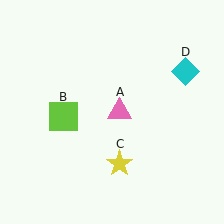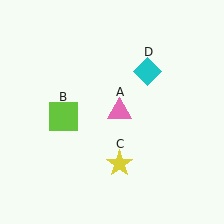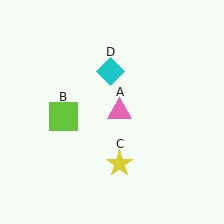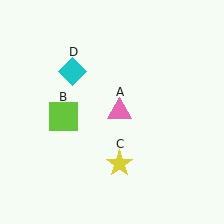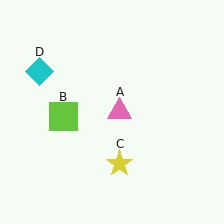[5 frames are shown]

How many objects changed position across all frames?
1 object changed position: cyan diamond (object D).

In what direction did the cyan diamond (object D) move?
The cyan diamond (object D) moved left.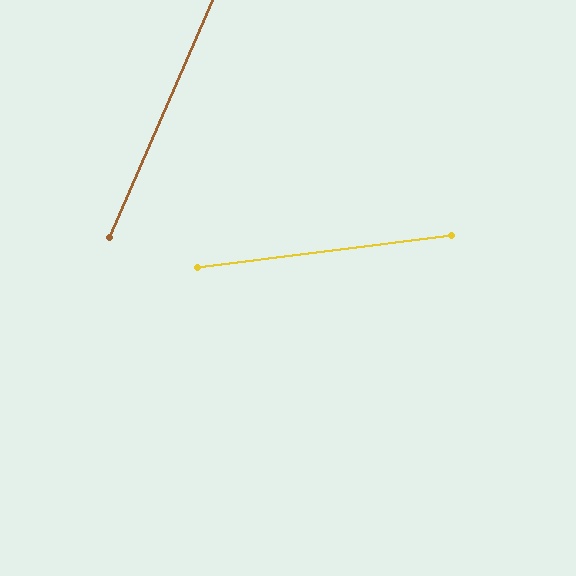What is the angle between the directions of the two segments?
Approximately 60 degrees.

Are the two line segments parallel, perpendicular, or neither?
Neither parallel nor perpendicular — they differ by about 60°.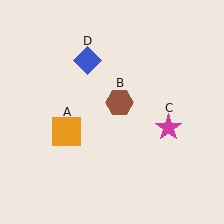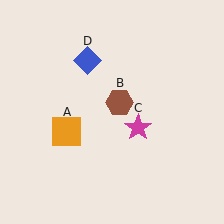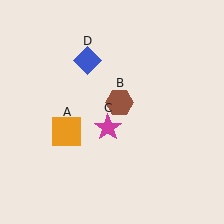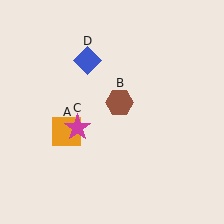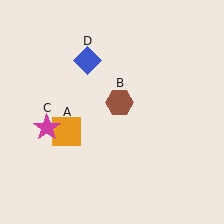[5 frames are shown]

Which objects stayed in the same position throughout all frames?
Orange square (object A) and brown hexagon (object B) and blue diamond (object D) remained stationary.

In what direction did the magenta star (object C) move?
The magenta star (object C) moved left.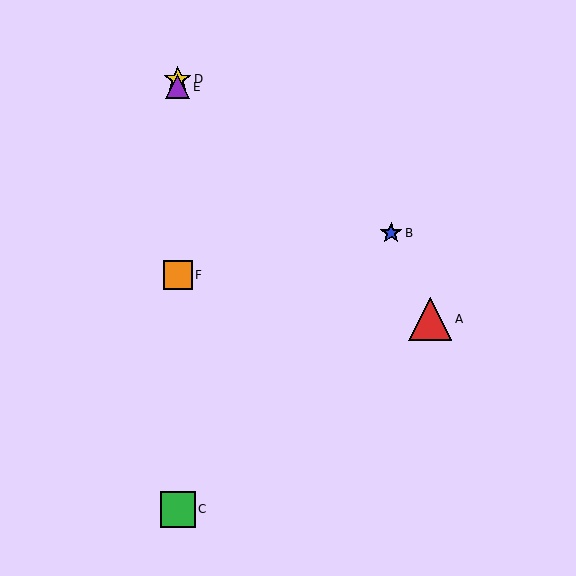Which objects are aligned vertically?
Objects C, D, E, F are aligned vertically.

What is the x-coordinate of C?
Object C is at x≈178.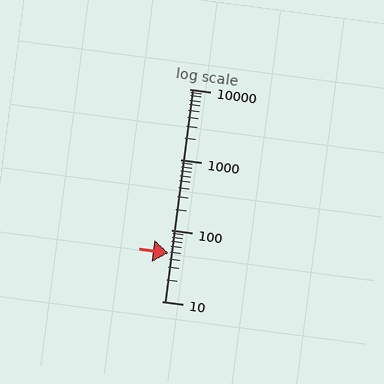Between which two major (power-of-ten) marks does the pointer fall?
The pointer is between 10 and 100.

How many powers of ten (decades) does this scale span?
The scale spans 3 decades, from 10 to 10000.